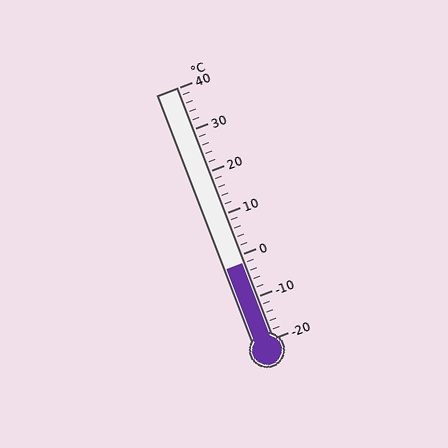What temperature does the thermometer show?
The thermometer shows approximately -2°C.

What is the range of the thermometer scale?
The thermometer scale ranges from -20°C to 40°C.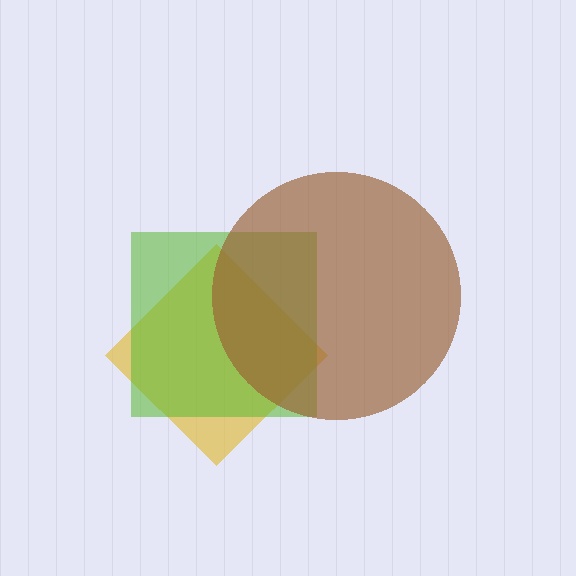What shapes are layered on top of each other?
The layered shapes are: a yellow diamond, a lime square, a brown circle.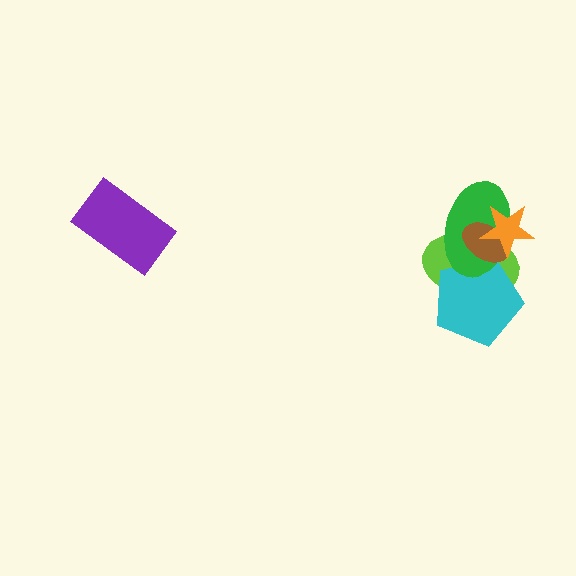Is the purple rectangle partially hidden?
No, no other shape covers it.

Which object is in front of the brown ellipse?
The orange star is in front of the brown ellipse.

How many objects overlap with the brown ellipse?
4 objects overlap with the brown ellipse.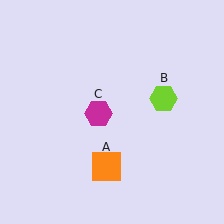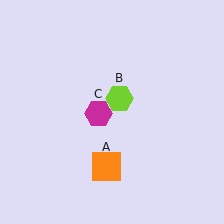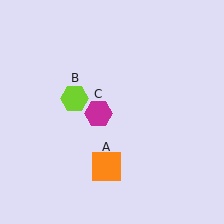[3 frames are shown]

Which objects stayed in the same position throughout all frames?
Orange square (object A) and magenta hexagon (object C) remained stationary.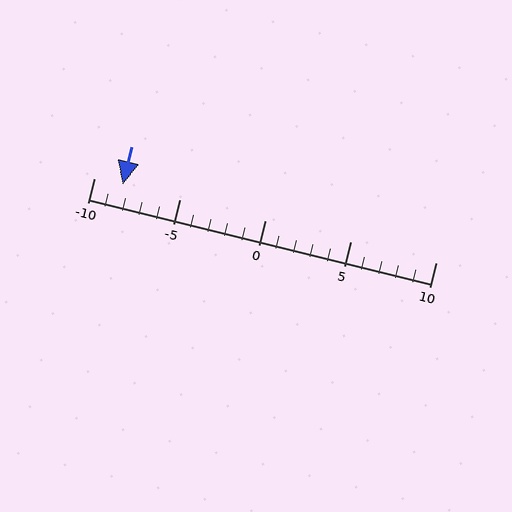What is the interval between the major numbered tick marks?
The major tick marks are spaced 5 units apart.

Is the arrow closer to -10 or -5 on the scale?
The arrow is closer to -10.